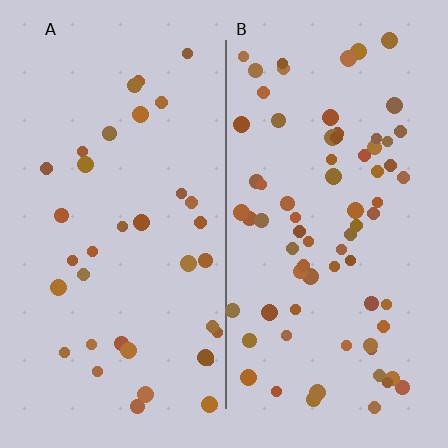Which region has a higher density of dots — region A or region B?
B (the right).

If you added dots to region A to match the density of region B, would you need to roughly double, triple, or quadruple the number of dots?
Approximately double.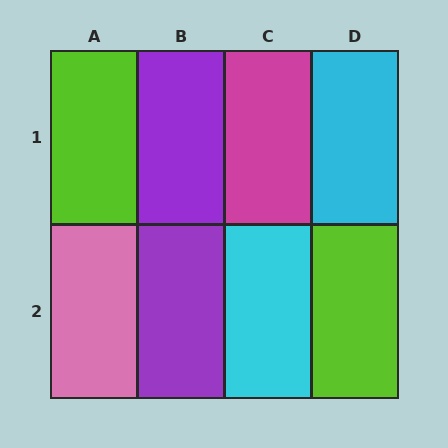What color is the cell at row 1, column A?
Lime.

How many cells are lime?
2 cells are lime.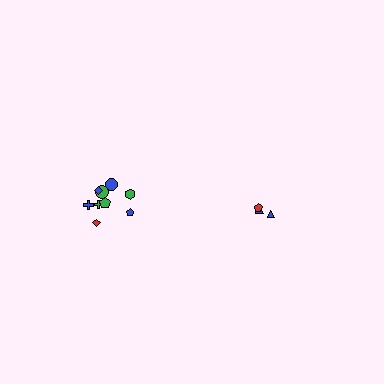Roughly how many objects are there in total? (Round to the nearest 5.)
Roughly 15 objects in total.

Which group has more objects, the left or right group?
The left group.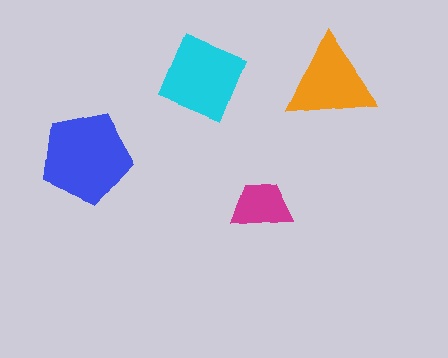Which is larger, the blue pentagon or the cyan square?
The blue pentagon.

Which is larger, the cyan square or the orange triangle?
The cyan square.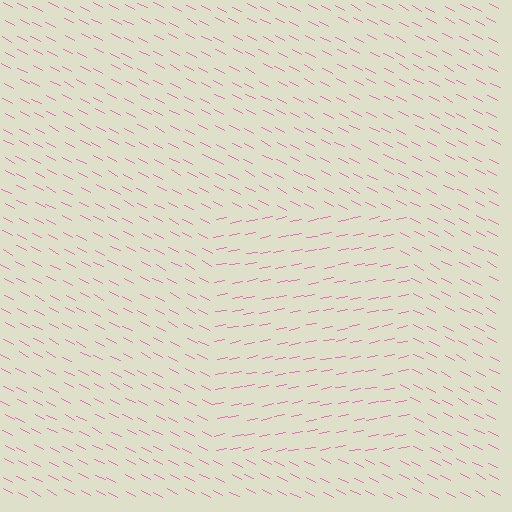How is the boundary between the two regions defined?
The boundary is defined purely by a change in line orientation (approximately 39 degrees difference). All lines are the same color and thickness.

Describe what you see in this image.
The image is filled with small pink line segments. A rectangle region in the image has lines oriented differently from the surrounding lines, creating a visible texture boundary.